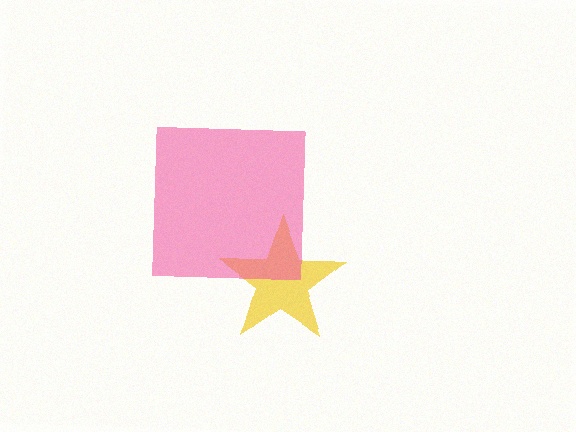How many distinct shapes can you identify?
There are 2 distinct shapes: a yellow star, a pink square.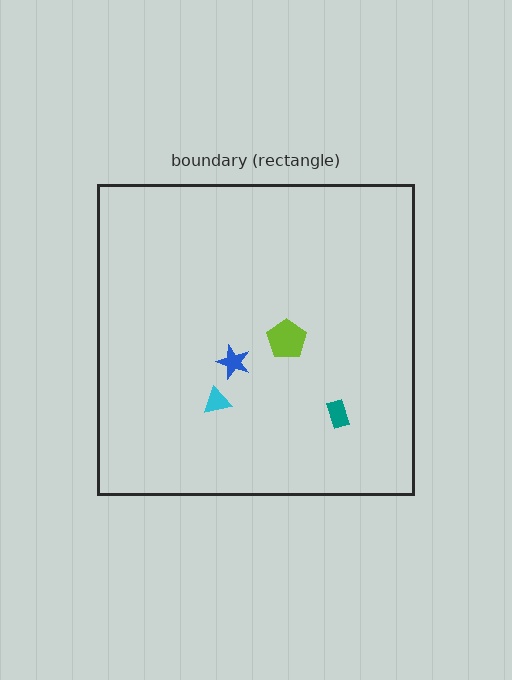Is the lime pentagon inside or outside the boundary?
Inside.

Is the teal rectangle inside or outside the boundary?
Inside.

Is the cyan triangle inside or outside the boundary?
Inside.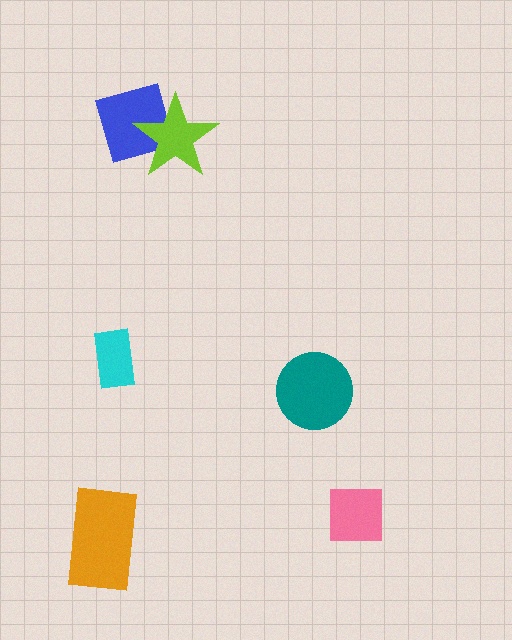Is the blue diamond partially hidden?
Yes, it is partially covered by another shape.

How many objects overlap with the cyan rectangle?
0 objects overlap with the cyan rectangle.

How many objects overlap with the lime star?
1 object overlaps with the lime star.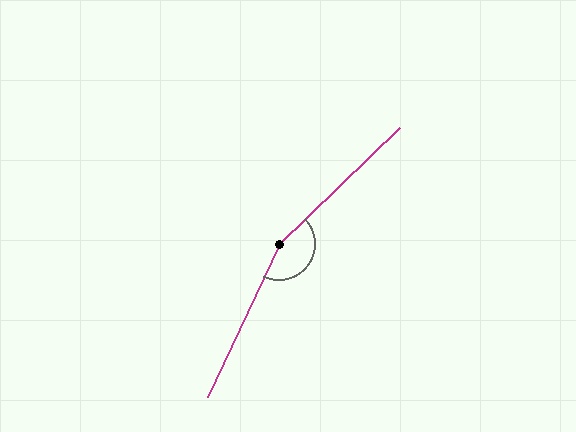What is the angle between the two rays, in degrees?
Approximately 159 degrees.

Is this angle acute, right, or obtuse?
It is obtuse.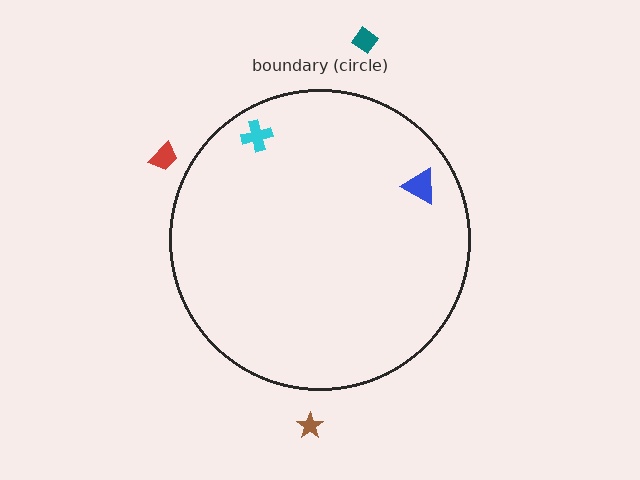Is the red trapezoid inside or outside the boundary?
Outside.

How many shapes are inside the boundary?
2 inside, 3 outside.